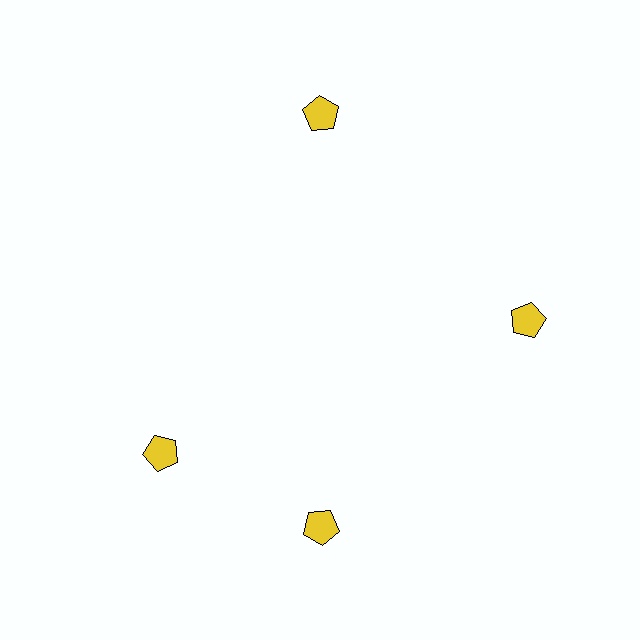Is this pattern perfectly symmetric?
No. The 4 yellow pentagons are arranged in a ring, but one element near the 9 o'clock position is rotated out of alignment along the ring, breaking the 4-fold rotational symmetry.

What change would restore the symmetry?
The symmetry would be restored by rotating it back into even spacing with its neighbors so that all 4 pentagons sit at equal angles and equal distance from the center.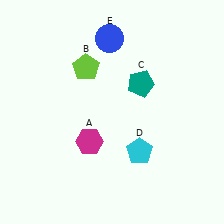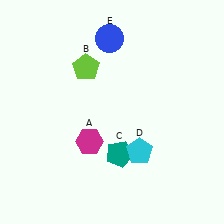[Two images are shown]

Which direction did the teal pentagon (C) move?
The teal pentagon (C) moved down.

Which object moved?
The teal pentagon (C) moved down.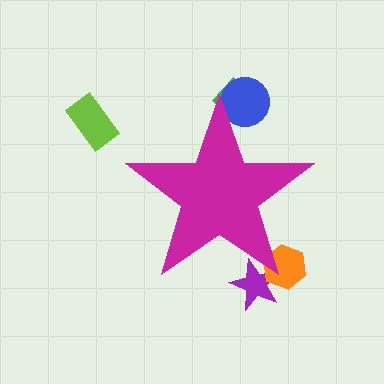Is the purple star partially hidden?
Yes, the purple star is partially hidden behind the magenta star.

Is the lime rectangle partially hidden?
No, the lime rectangle is fully visible.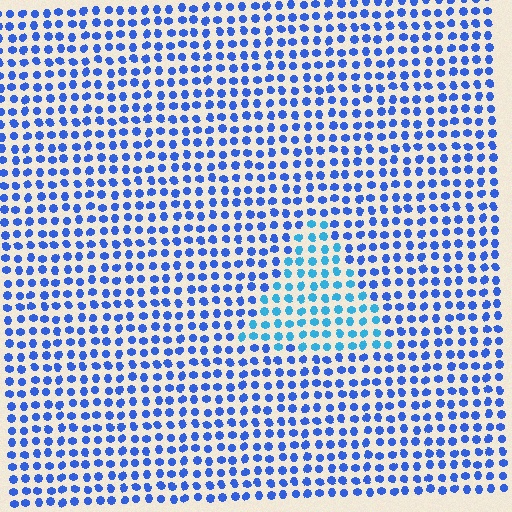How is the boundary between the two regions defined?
The boundary is defined purely by a slight shift in hue (about 28 degrees). Spacing, size, and orientation are identical on both sides.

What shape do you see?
I see a triangle.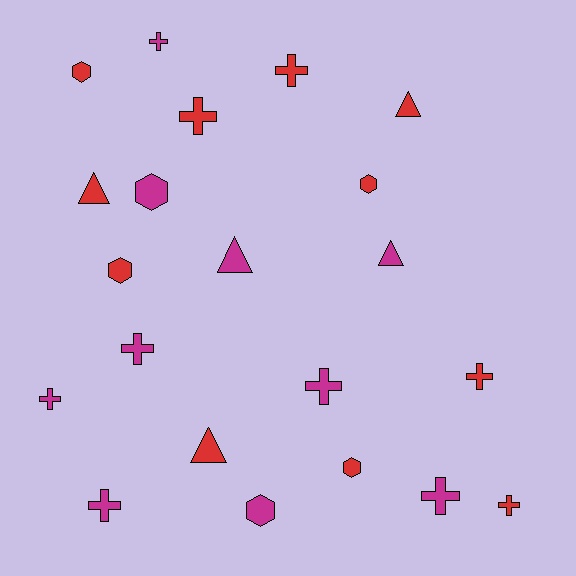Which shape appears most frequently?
Cross, with 10 objects.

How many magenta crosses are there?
There are 6 magenta crosses.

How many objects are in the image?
There are 21 objects.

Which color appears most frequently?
Red, with 11 objects.